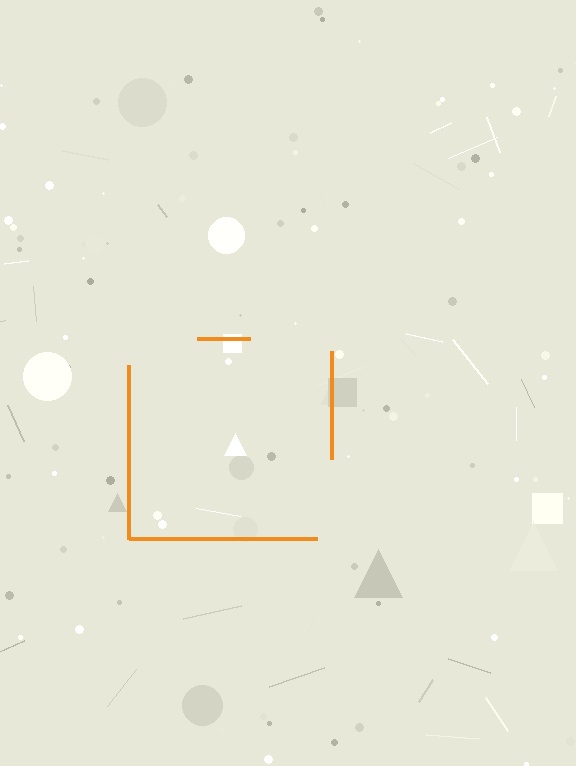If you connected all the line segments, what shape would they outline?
They would outline a square.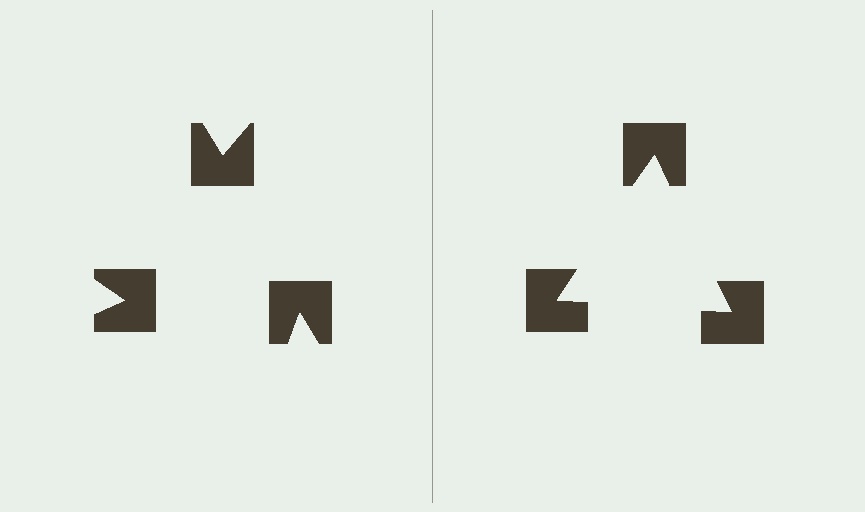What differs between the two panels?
The notched squares are positioned identically on both sides; only the wedge orientations differ. On the right they align to a triangle; on the left they are misaligned.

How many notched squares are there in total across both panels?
6 — 3 on each side.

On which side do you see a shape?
An illusory triangle appears on the right side. On the left side the wedge cuts are rotated, so no coherent shape forms.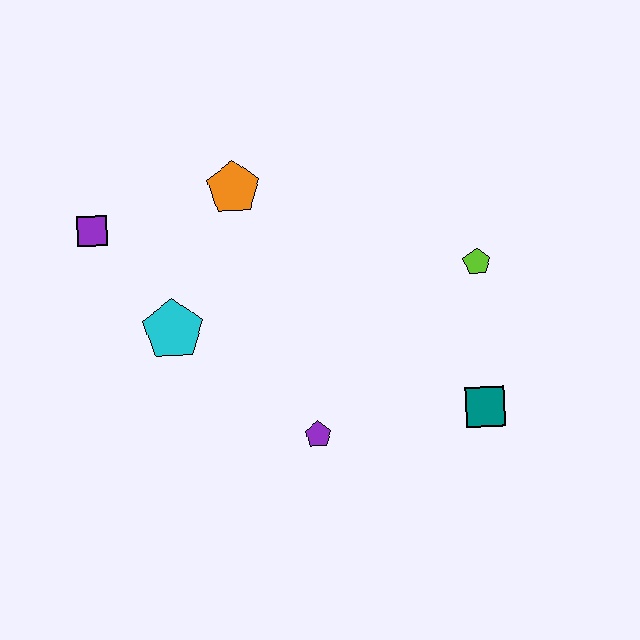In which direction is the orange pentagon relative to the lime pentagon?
The orange pentagon is to the left of the lime pentagon.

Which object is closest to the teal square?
The lime pentagon is closest to the teal square.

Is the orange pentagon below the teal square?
No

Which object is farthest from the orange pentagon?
The teal square is farthest from the orange pentagon.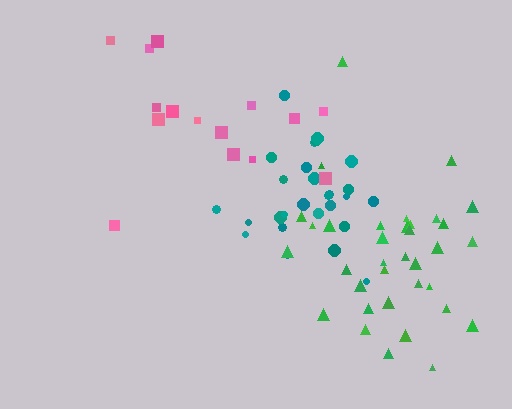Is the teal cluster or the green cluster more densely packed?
Teal.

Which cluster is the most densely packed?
Teal.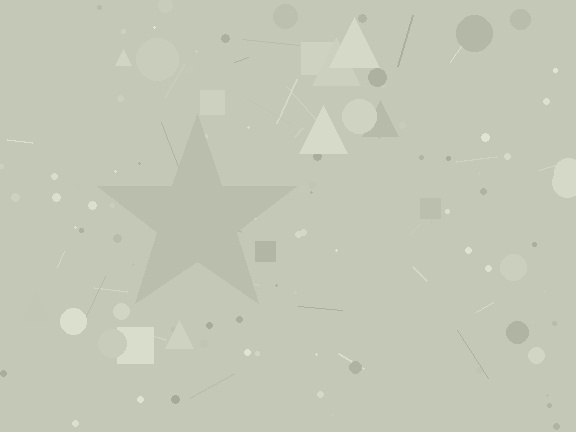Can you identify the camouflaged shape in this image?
The camouflaged shape is a star.